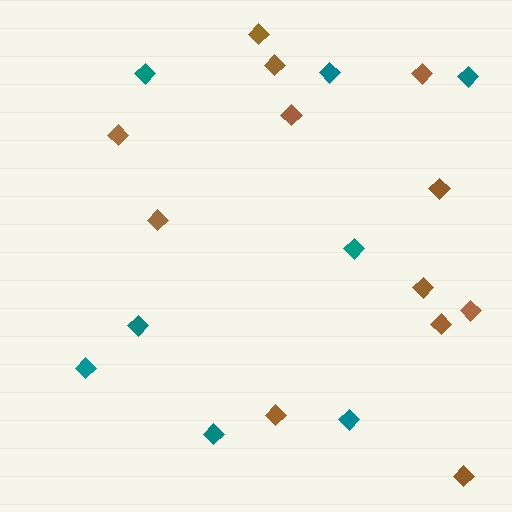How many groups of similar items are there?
There are 2 groups: one group of teal diamonds (8) and one group of brown diamonds (12).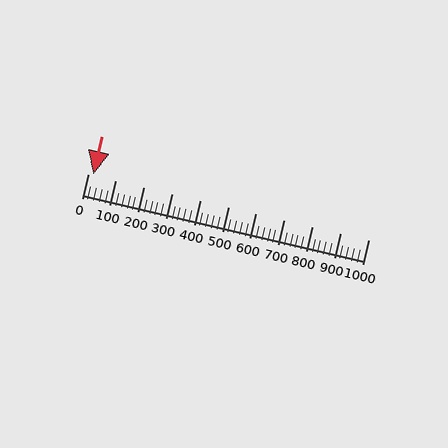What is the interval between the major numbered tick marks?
The major tick marks are spaced 100 units apart.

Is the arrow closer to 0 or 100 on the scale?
The arrow is closer to 0.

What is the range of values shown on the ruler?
The ruler shows values from 0 to 1000.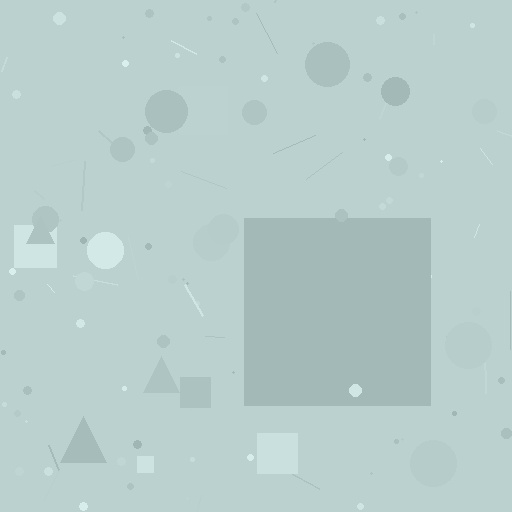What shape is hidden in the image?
A square is hidden in the image.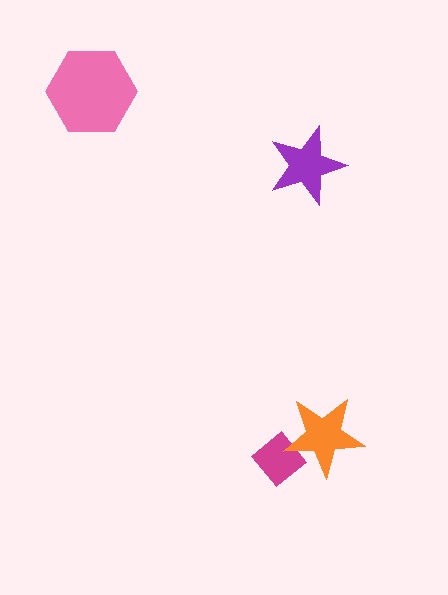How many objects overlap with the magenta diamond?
1 object overlaps with the magenta diamond.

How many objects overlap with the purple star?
0 objects overlap with the purple star.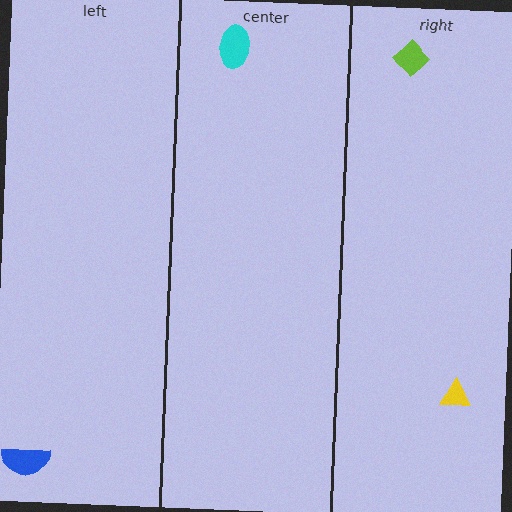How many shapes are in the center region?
1.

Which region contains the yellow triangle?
The right region.